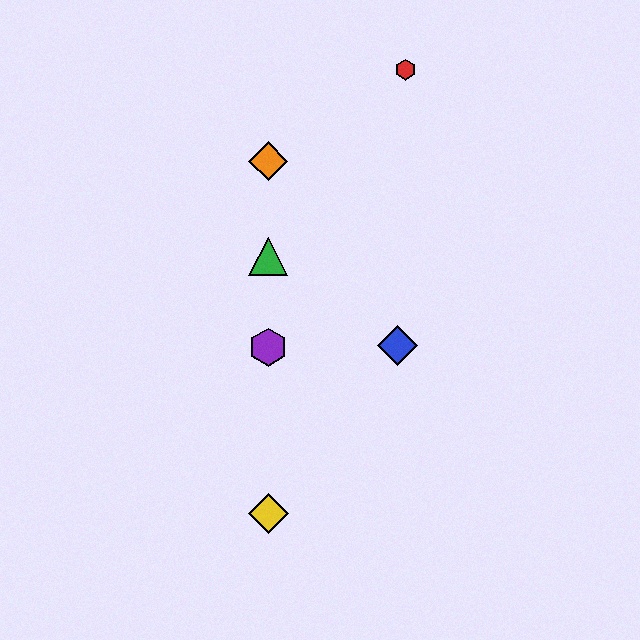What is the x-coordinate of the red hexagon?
The red hexagon is at x≈406.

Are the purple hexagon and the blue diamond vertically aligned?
No, the purple hexagon is at x≈268 and the blue diamond is at x≈398.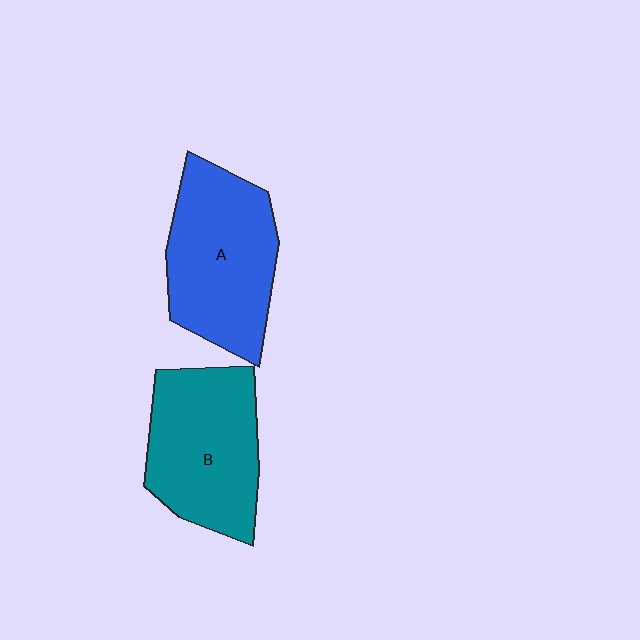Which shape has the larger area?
Shape A (blue).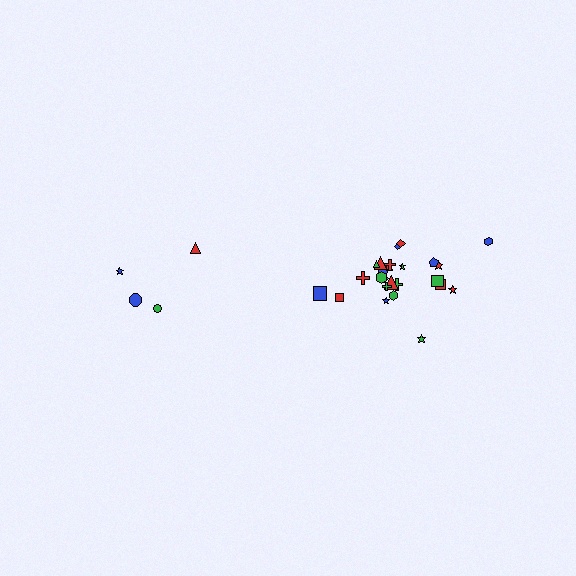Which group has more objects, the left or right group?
The right group.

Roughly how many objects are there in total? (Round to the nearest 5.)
Roughly 30 objects in total.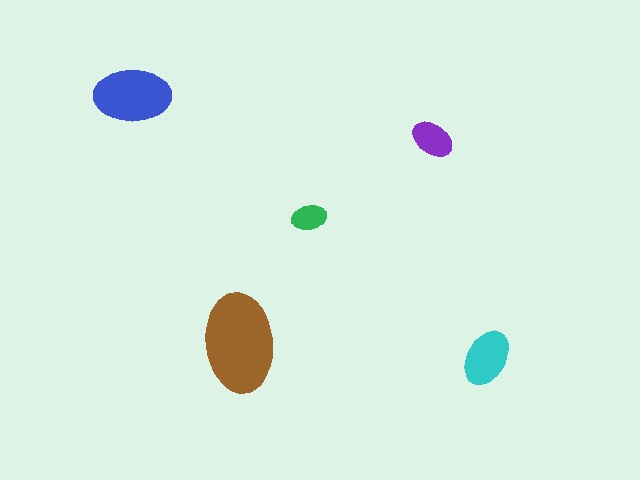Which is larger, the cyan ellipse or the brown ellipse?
The brown one.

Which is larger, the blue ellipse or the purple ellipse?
The blue one.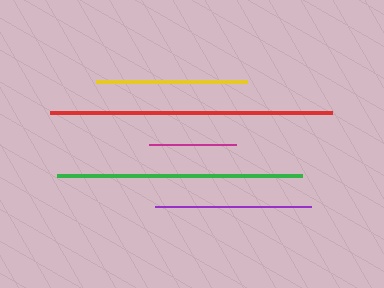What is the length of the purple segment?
The purple segment is approximately 156 pixels long.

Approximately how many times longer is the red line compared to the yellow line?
The red line is approximately 1.9 times the length of the yellow line.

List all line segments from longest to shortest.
From longest to shortest: red, green, purple, yellow, magenta.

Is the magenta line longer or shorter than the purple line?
The purple line is longer than the magenta line.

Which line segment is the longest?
The red line is the longest at approximately 282 pixels.